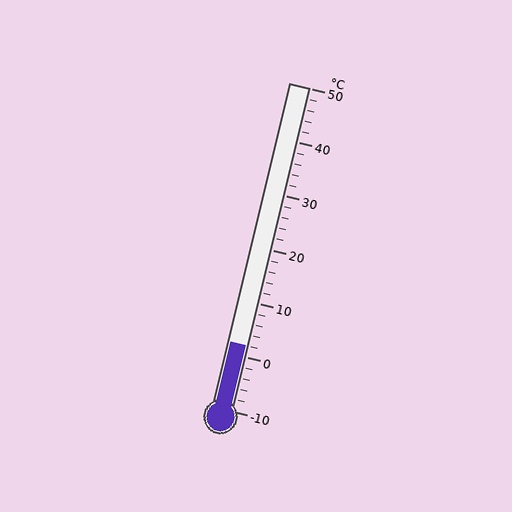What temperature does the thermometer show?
The thermometer shows approximately 2°C.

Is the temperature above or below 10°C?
The temperature is below 10°C.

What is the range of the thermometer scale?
The thermometer scale ranges from -10°C to 50°C.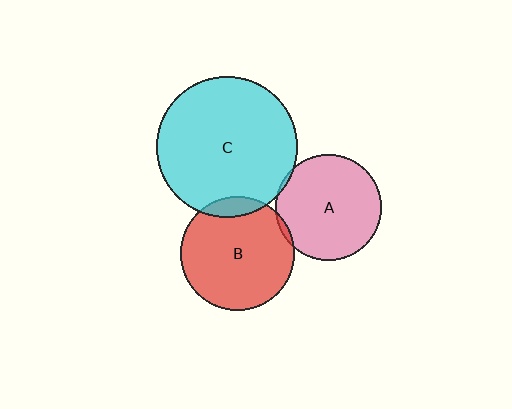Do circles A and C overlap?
Yes.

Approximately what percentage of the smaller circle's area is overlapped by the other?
Approximately 5%.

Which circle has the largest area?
Circle C (cyan).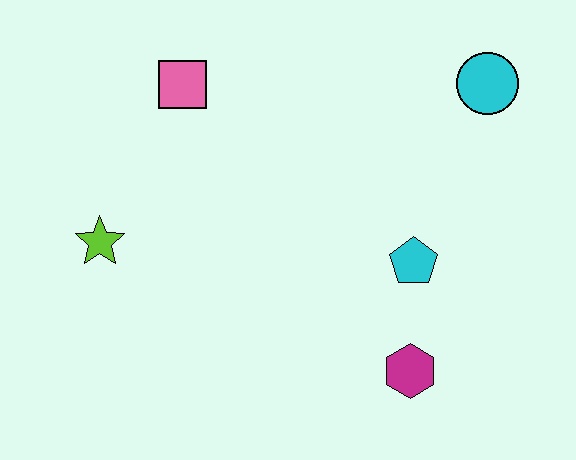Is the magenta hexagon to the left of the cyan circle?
Yes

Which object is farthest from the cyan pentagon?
The lime star is farthest from the cyan pentagon.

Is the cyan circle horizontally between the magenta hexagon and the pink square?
No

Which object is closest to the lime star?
The pink square is closest to the lime star.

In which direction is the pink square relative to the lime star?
The pink square is above the lime star.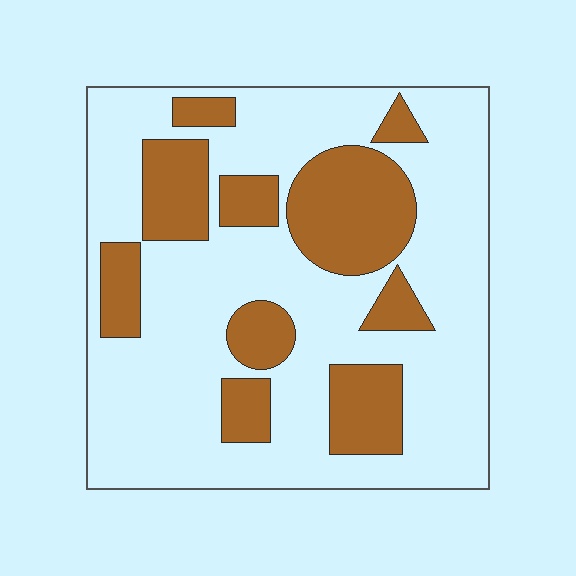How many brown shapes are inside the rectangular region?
10.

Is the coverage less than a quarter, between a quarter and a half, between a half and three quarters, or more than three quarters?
Between a quarter and a half.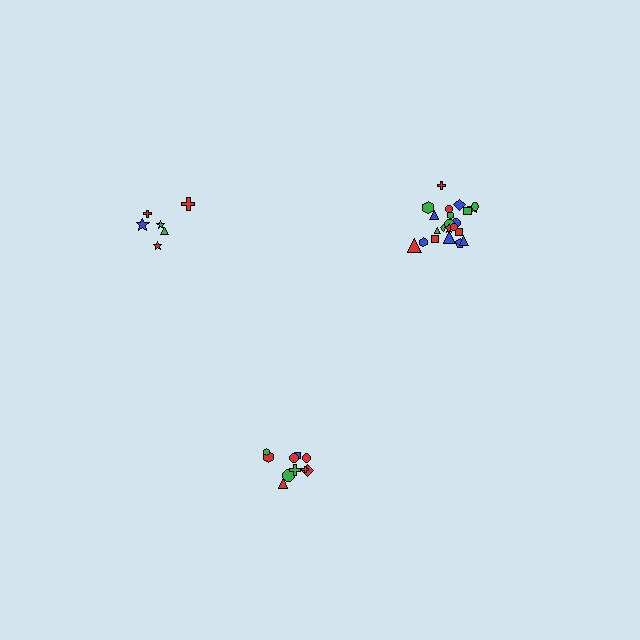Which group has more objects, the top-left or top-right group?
The top-right group.